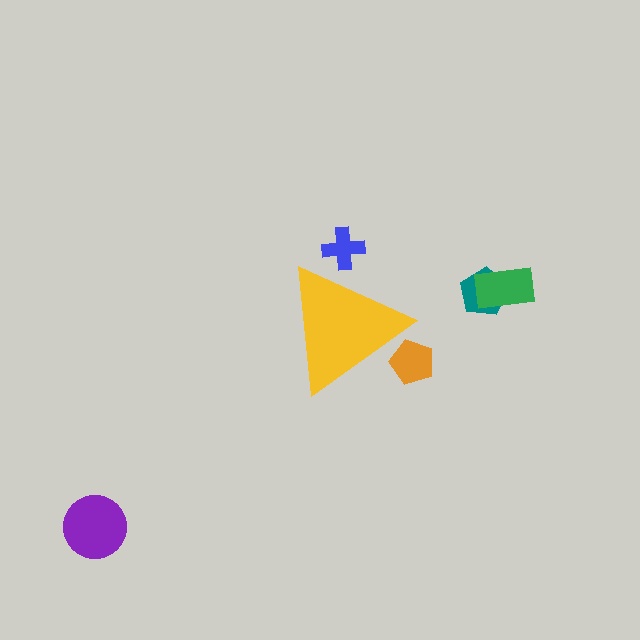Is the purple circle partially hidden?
No, the purple circle is fully visible.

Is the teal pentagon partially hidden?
No, the teal pentagon is fully visible.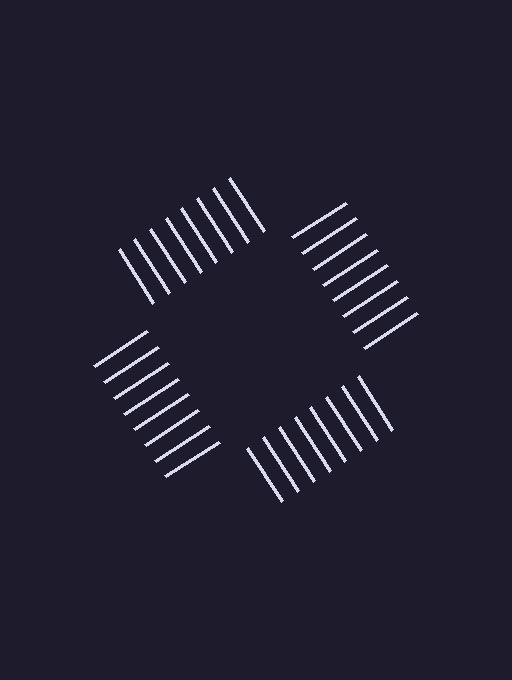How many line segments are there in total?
32 — 8 along each of the 4 edges.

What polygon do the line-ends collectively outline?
An illusory square — the line segments terminate on its edges but no continuous stroke is drawn.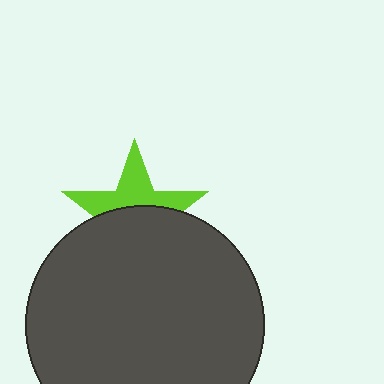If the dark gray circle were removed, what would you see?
You would see the complete lime star.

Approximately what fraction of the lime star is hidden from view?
Roughly 55% of the lime star is hidden behind the dark gray circle.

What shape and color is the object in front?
The object in front is a dark gray circle.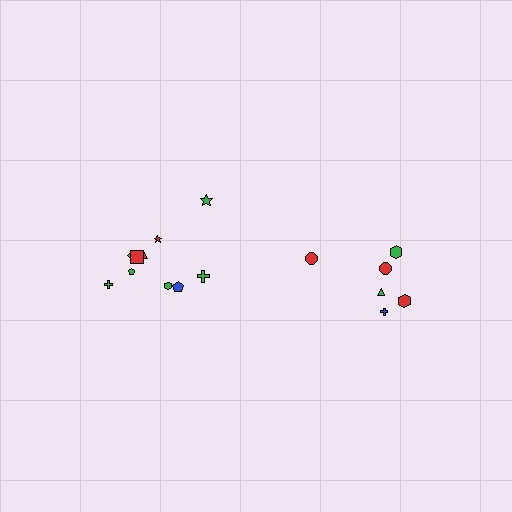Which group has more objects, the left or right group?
The left group.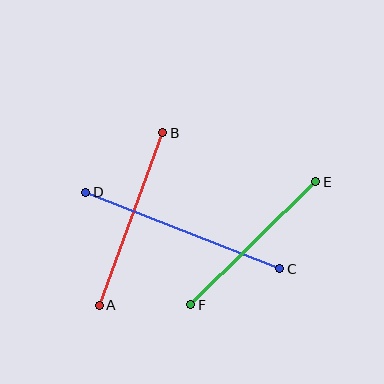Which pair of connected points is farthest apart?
Points C and D are farthest apart.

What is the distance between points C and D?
The distance is approximately 208 pixels.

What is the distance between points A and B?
The distance is approximately 184 pixels.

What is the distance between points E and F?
The distance is approximately 175 pixels.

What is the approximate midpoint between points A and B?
The midpoint is at approximately (131, 219) pixels.